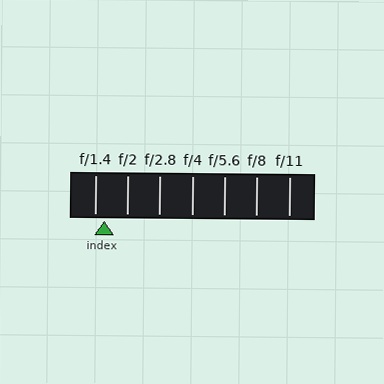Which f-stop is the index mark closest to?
The index mark is closest to f/1.4.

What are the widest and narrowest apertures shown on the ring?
The widest aperture shown is f/1.4 and the narrowest is f/11.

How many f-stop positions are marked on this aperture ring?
There are 7 f-stop positions marked.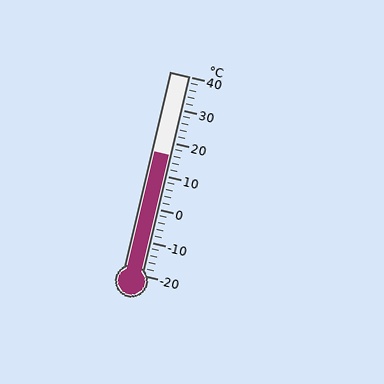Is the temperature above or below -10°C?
The temperature is above -10°C.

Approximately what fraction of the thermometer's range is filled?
The thermometer is filled to approximately 60% of its range.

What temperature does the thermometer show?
The thermometer shows approximately 16°C.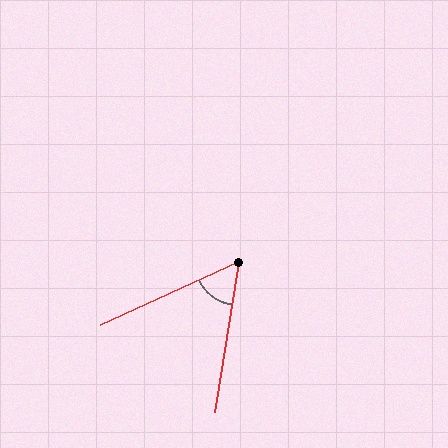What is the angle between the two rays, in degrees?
Approximately 56 degrees.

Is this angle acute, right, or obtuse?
It is acute.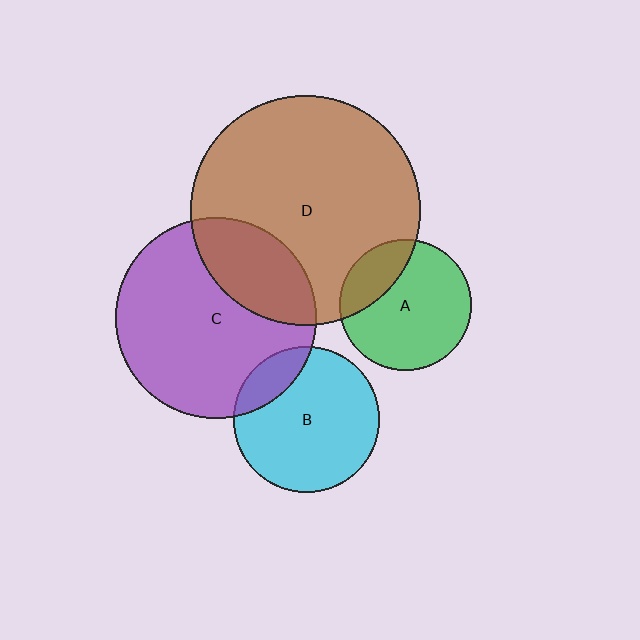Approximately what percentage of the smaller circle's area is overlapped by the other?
Approximately 15%.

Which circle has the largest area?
Circle D (brown).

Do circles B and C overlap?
Yes.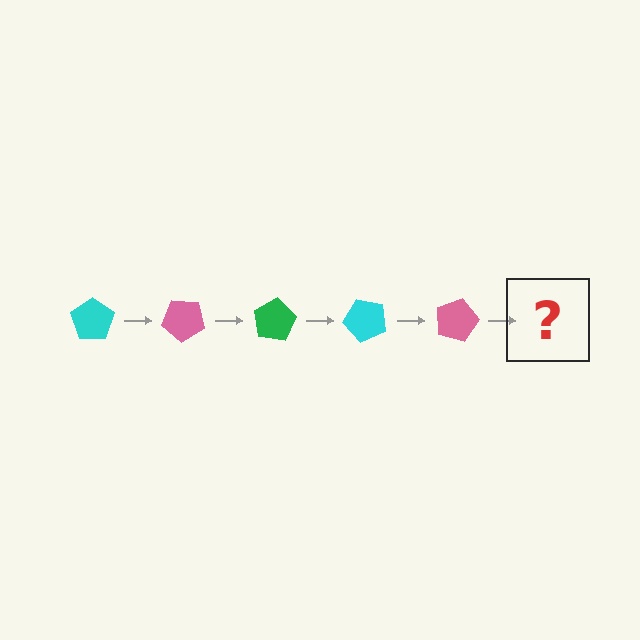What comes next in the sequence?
The next element should be a green pentagon, rotated 200 degrees from the start.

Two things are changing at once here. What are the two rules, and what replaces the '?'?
The two rules are that it rotates 40 degrees each step and the color cycles through cyan, pink, and green. The '?' should be a green pentagon, rotated 200 degrees from the start.